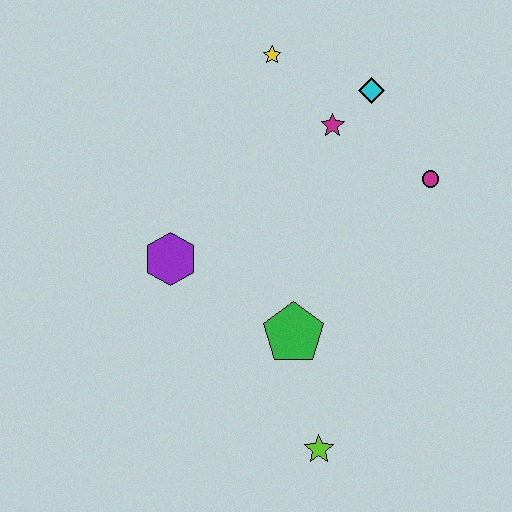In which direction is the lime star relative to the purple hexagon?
The lime star is below the purple hexagon.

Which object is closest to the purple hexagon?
The green pentagon is closest to the purple hexagon.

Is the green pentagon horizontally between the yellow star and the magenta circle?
Yes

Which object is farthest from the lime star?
The yellow star is farthest from the lime star.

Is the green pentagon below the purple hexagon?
Yes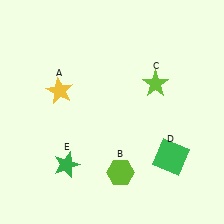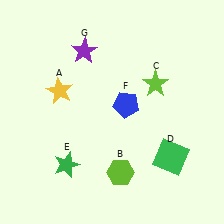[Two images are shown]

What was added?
A blue pentagon (F), a purple star (G) were added in Image 2.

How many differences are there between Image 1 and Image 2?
There are 2 differences between the two images.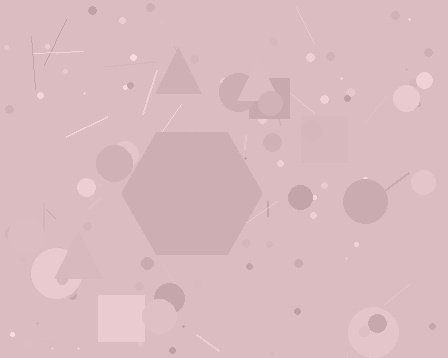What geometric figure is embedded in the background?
A hexagon is embedded in the background.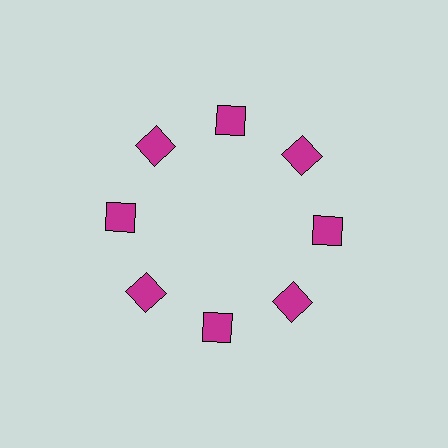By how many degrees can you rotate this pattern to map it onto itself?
The pattern maps onto itself every 45 degrees of rotation.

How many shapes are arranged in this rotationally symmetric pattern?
There are 8 shapes, arranged in 8 groups of 1.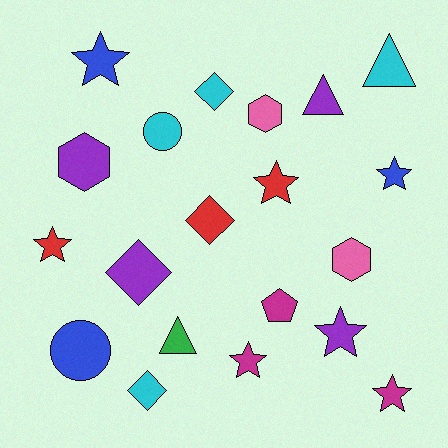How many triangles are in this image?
There are 3 triangles.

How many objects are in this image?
There are 20 objects.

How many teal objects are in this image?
There are no teal objects.